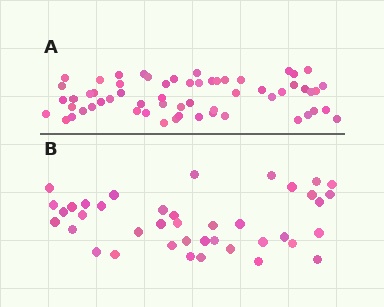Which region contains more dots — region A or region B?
Region A (the top region) has more dots.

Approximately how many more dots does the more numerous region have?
Region A has approximately 20 more dots than region B.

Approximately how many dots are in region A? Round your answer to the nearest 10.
About 60 dots.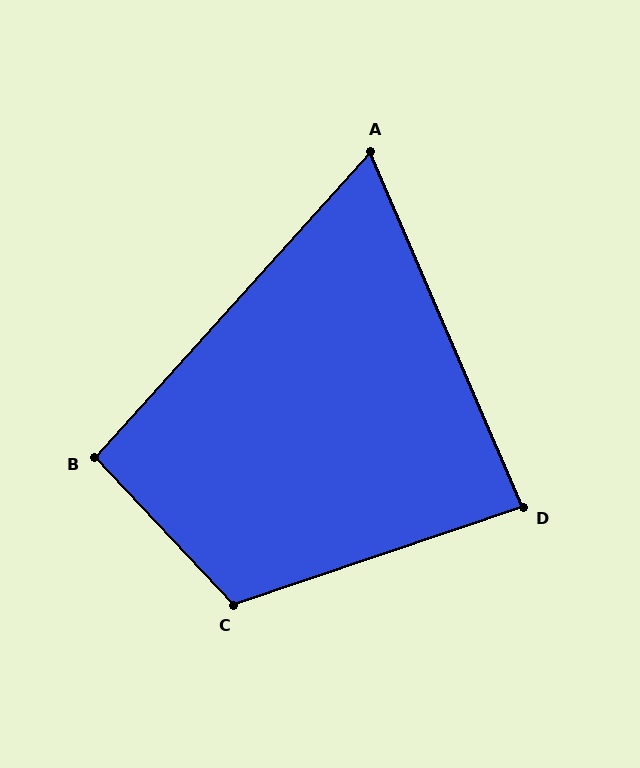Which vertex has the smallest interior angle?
A, at approximately 65 degrees.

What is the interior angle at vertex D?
Approximately 85 degrees (approximately right).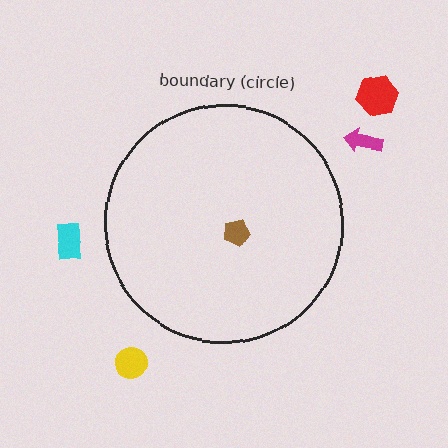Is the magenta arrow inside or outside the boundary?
Outside.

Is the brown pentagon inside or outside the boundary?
Inside.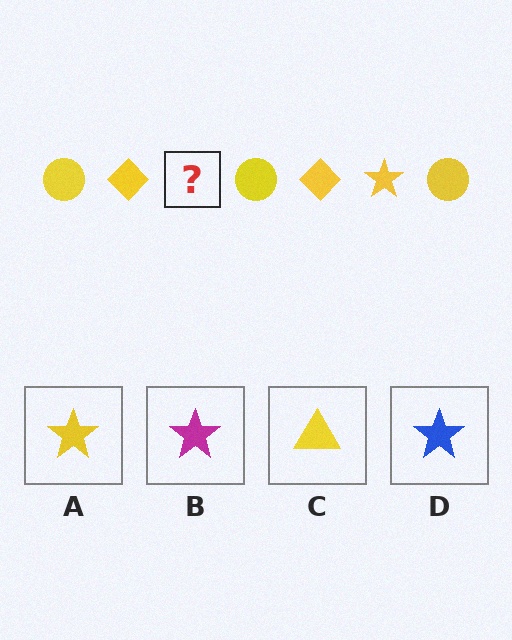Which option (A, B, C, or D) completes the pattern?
A.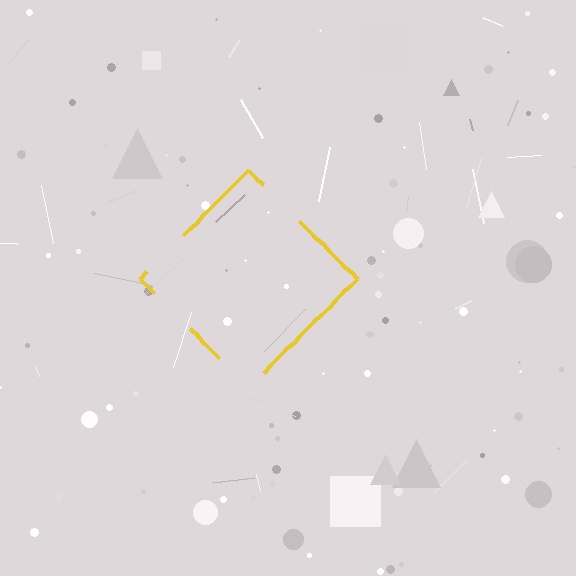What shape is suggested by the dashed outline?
The dashed outline suggests a diamond.